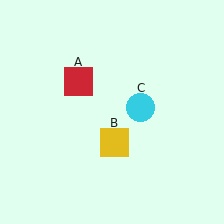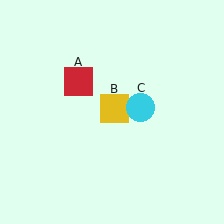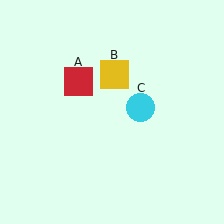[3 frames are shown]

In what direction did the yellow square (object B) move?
The yellow square (object B) moved up.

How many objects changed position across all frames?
1 object changed position: yellow square (object B).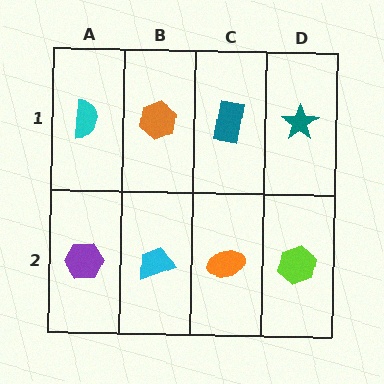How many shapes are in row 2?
4 shapes.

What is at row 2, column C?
An orange ellipse.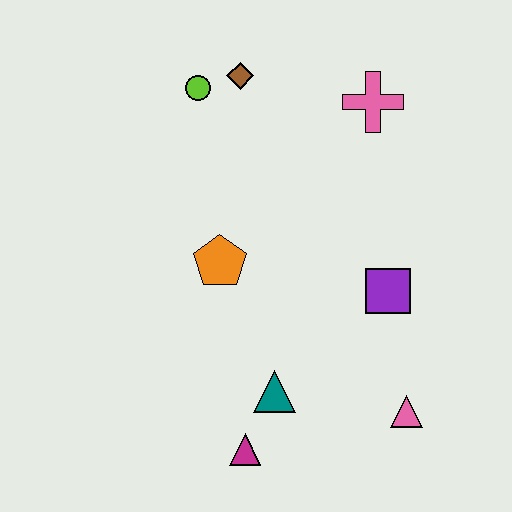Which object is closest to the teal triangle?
The magenta triangle is closest to the teal triangle.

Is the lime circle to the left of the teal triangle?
Yes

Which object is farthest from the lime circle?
The pink triangle is farthest from the lime circle.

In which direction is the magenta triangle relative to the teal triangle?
The magenta triangle is below the teal triangle.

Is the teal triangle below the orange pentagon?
Yes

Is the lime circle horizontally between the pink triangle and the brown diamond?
No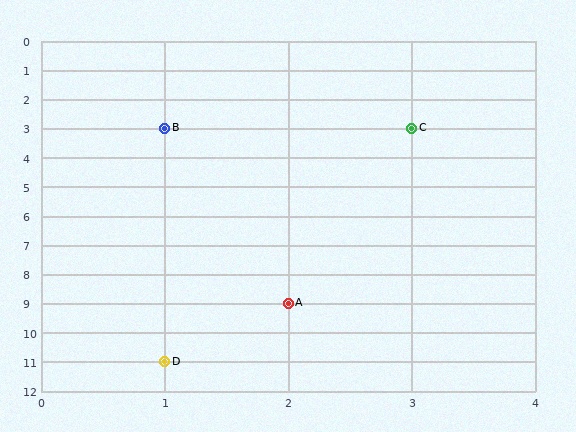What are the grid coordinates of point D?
Point D is at grid coordinates (1, 11).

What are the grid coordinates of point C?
Point C is at grid coordinates (3, 3).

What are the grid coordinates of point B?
Point B is at grid coordinates (1, 3).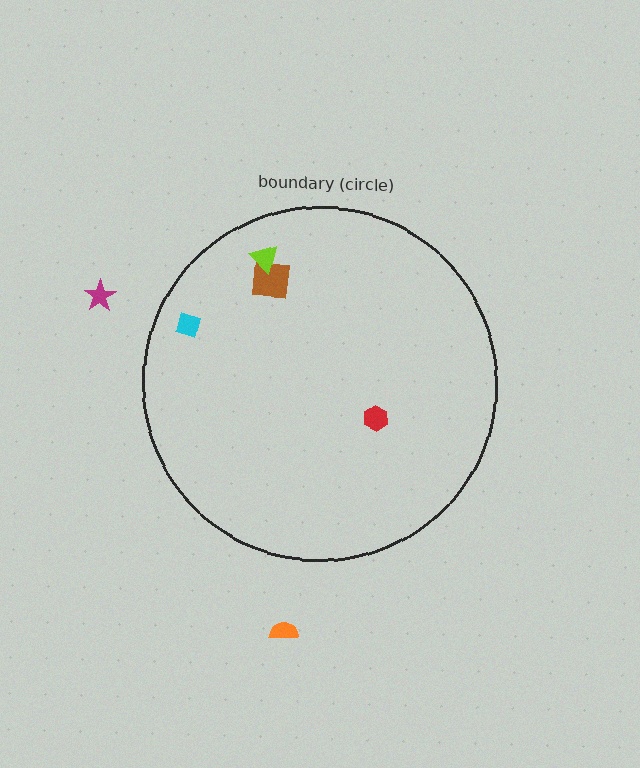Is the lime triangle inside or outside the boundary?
Inside.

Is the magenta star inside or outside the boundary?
Outside.